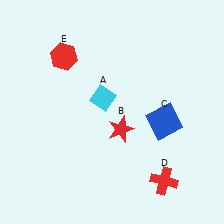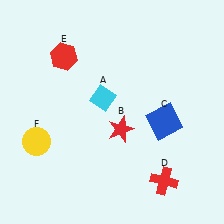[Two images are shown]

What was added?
A yellow circle (F) was added in Image 2.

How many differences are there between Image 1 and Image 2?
There is 1 difference between the two images.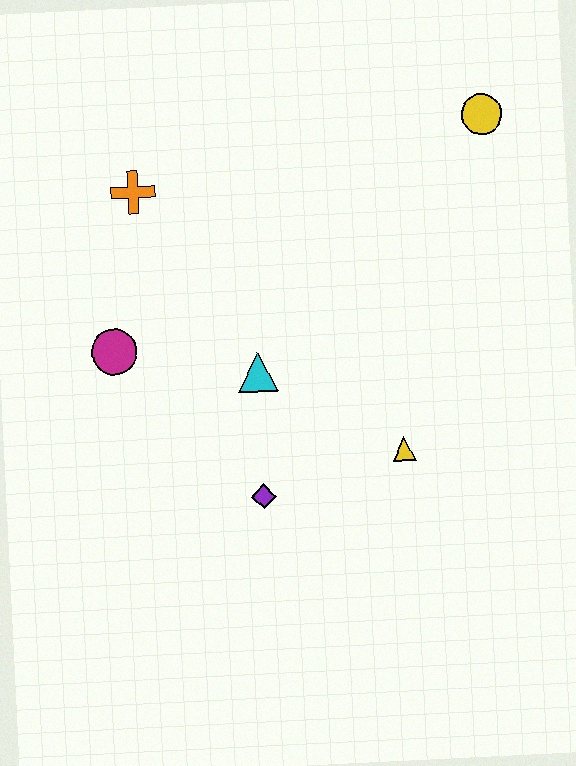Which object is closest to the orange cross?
The magenta circle is closest to the orange cross.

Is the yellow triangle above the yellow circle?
No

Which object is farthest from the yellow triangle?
The orange cross is farthest from the yellow triangle.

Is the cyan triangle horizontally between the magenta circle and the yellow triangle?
Yes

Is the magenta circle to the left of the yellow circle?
Yes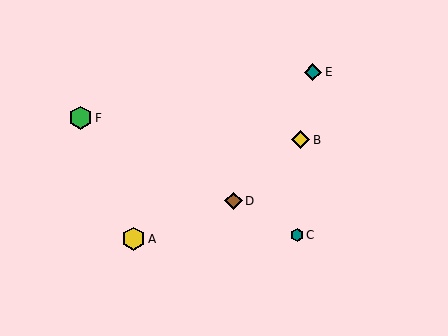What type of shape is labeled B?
Shape B is a yellow diamond.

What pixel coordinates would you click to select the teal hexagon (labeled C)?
Click at (297, 235) to select the teal hexagon C.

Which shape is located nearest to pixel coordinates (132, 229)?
The yellow hexagon (labeled A) at (134, 239) is nearest to that location.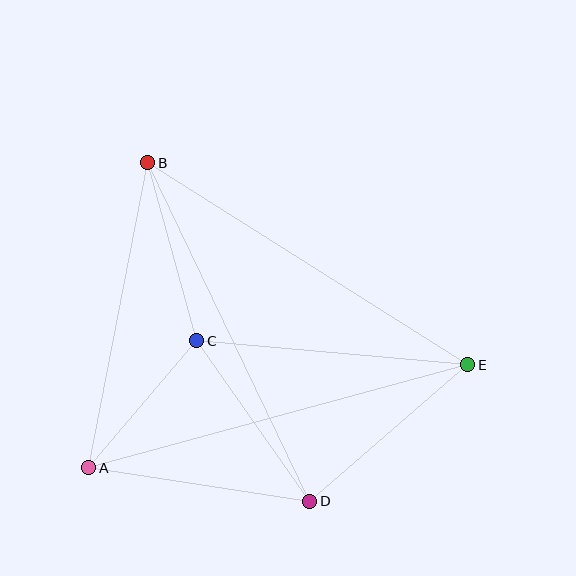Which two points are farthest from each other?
Points A and E are farthest from each other.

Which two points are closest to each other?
Points A and C are closest to each other.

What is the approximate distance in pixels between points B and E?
The distance between B and E is approximately 379 pixels.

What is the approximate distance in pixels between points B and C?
The distance between B and C is approximately 185 pixels.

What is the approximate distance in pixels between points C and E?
The distance between C and E is approximately 272 pixels.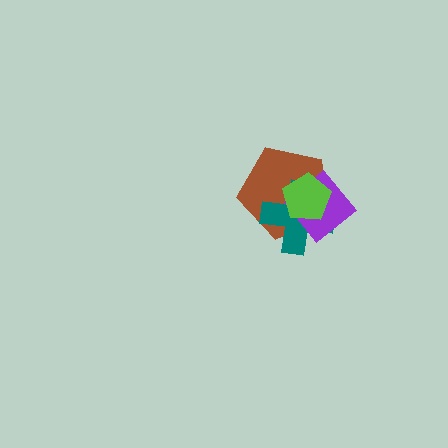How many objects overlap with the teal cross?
3 objects overlap with the teal cross.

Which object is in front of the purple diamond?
The lime pentagon is in front of the purple diamond.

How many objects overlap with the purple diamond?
3 objects overlap with the purple diamond.